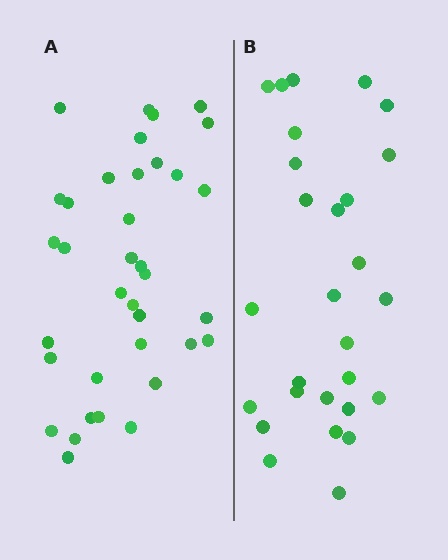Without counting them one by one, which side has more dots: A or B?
Region A (the left region) has more dots.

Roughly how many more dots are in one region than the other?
Region A has roughly 8 or so more dots than region B.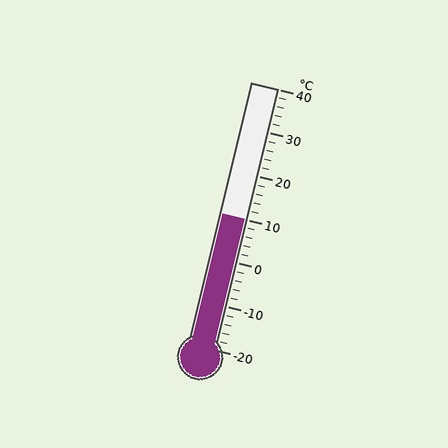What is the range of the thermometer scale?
The thermometer scale ranges from -20°C to 40°C.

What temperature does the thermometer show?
The thermometer shows approximately 10°C.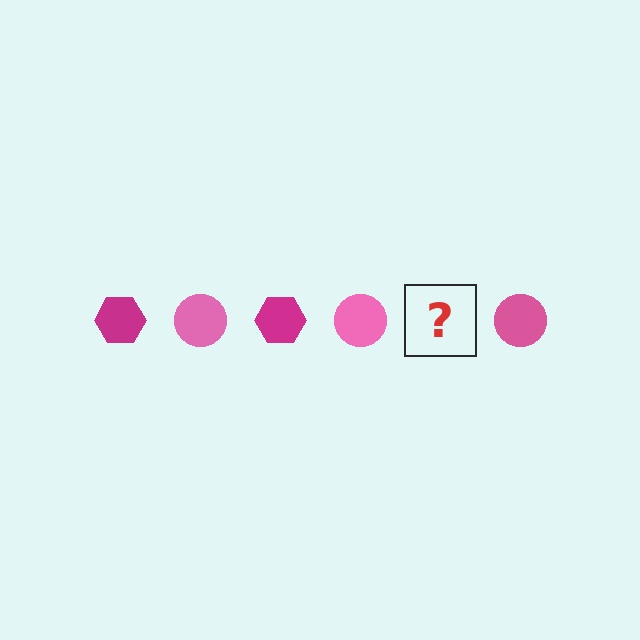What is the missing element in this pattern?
The missing element is a magenta hexagon.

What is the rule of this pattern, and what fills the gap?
The rule is that the pattern alternates between magenta hexagon and pink circle. The gap should be filled with a magenta hexagon.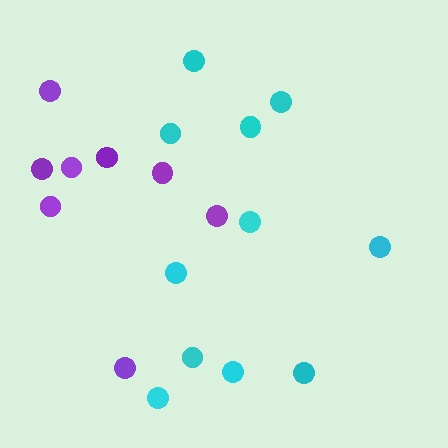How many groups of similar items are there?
There are 2 groups: one group of cyan circles (11) and one group of purple circles (8).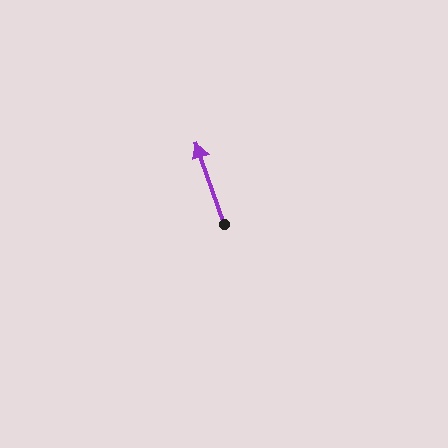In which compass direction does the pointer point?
North.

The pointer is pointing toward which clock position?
Roughly 11 o'clock.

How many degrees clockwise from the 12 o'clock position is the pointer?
Approximately 341 degrees.